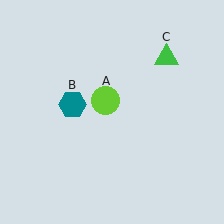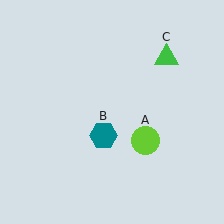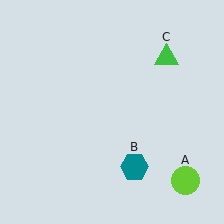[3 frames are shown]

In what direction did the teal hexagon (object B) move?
The teal hexagon (object B) moved down and to the right.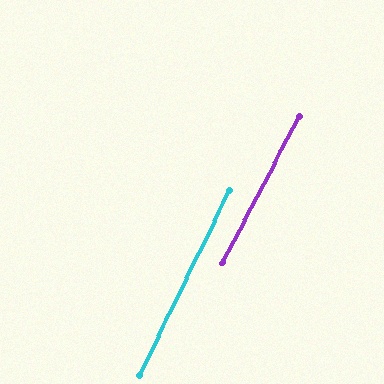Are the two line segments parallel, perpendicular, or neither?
Parallel — their directions differ by only 2.0°.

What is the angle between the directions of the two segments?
Approximately 2 degrees.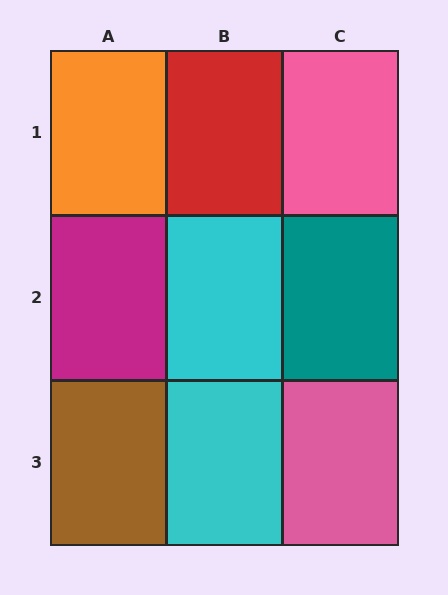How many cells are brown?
1 cell is brown.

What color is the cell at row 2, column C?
Teal.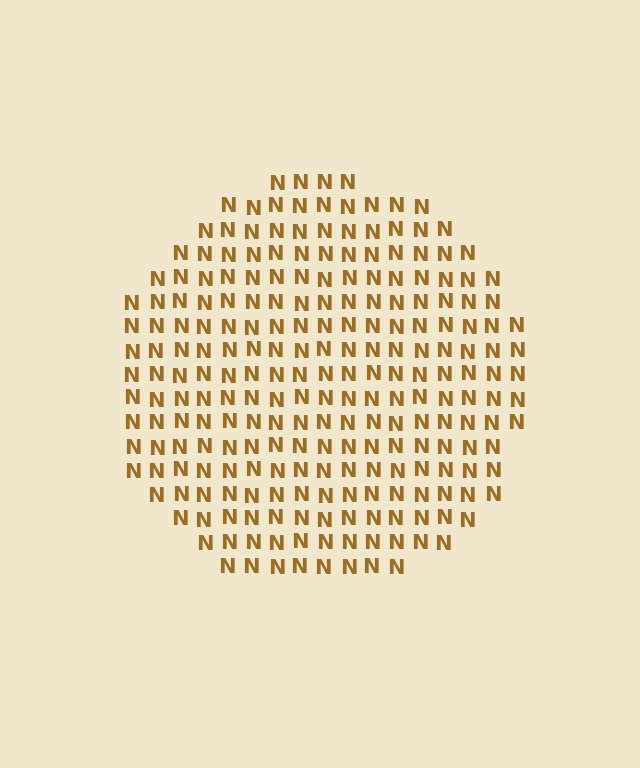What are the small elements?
The small elements are letter N's.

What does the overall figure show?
The overall figure shows a circle.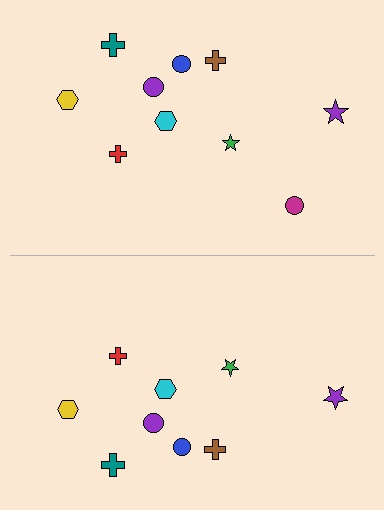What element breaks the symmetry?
A magenta circle is missing from the bottom side.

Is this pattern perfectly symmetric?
No, the pattern is not perfectly symmetric. A magenta circle is missing from the bottom side.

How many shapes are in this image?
There are 19 shapes in this image.